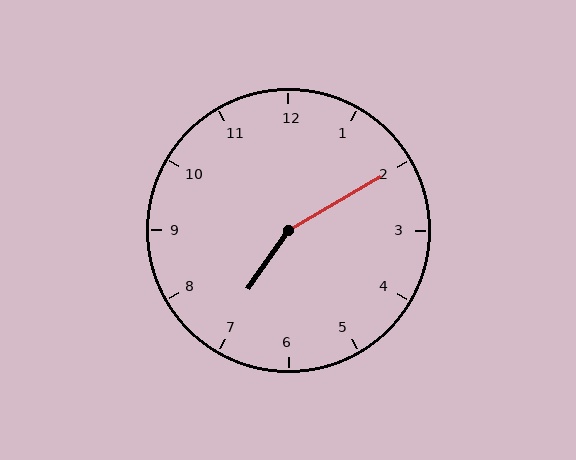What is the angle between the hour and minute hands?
Approximately 155 degrees.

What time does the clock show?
7:10.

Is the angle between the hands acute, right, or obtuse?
It is obtuse.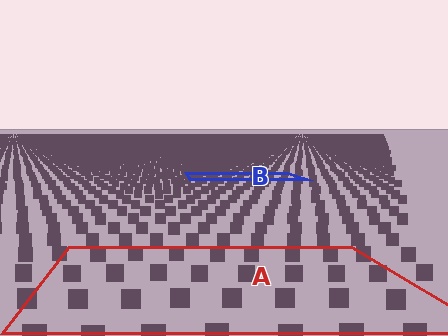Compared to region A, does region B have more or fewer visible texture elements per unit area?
Region B has more texture elements per unit area — they are packed more densely because it is farther away.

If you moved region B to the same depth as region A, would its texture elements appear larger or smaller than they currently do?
They would appear larger. At a closer depth, the same texture elements are projected at a bigger on-screen size.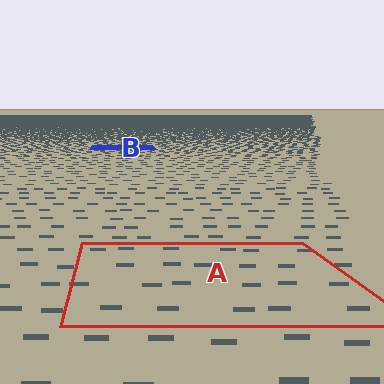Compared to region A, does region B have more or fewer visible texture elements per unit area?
Region B has more texture elements per unit area — they are packed more densely because it is farther away.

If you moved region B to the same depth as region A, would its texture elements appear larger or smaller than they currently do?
They would appear larger. At a closer depth, the same texture elements are projected at a bigger on-screen size.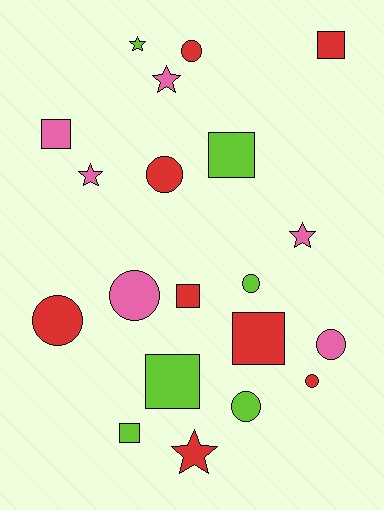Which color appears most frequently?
Red, with 8 objects.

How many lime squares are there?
There are 3 lime squares.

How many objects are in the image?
There are 20 objects.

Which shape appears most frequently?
Circle, with 8 objects.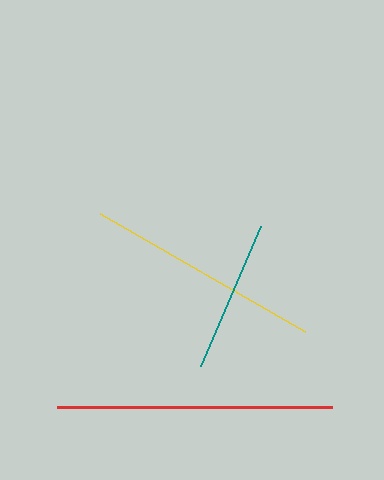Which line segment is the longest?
The red line is the longest at approximately 275 pixels.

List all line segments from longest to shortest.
From longest to shortest: red, yellow, teal.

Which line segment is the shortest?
The teal line is the shortest at approximately 153 pixels.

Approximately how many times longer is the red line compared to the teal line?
The red line is approximately 1.8 times the length of the teal line.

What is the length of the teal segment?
The teal segment is approximately 153 pixels long.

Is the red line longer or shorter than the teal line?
The red line is longer than the teal line.